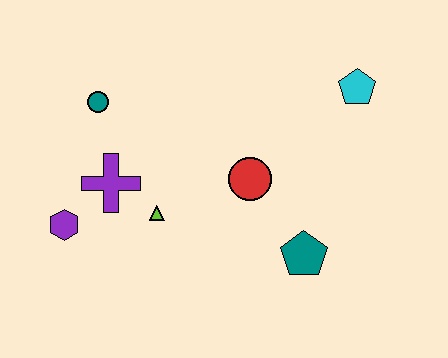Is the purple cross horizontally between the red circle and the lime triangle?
No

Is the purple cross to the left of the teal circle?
No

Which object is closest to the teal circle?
The purple cross is closest to the teal circle.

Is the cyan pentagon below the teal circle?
No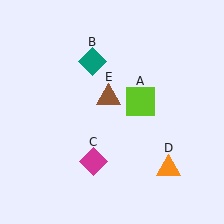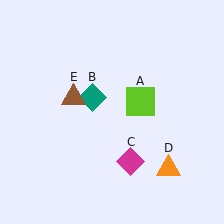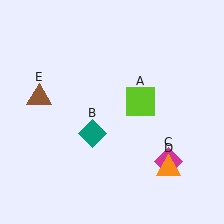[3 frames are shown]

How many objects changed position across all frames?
3 objects changed position: teal diamond (object B), magenta diamond (object C), brown triangle (object E).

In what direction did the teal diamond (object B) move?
The teal diamond (object B) moved down.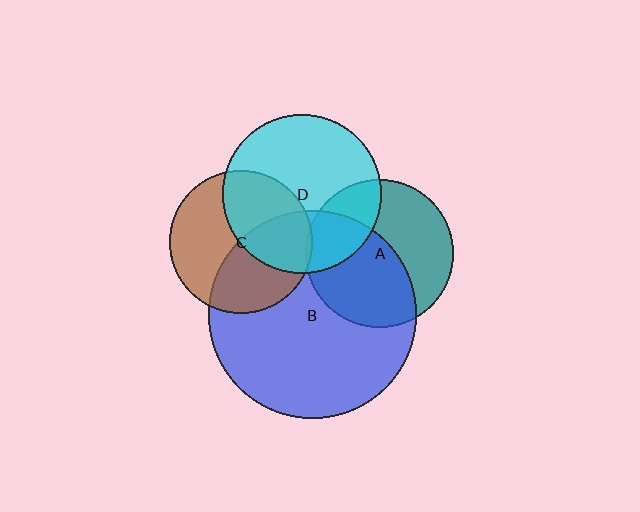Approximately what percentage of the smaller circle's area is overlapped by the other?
Approximately 55%.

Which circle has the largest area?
Circle B (blue).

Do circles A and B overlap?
Yes.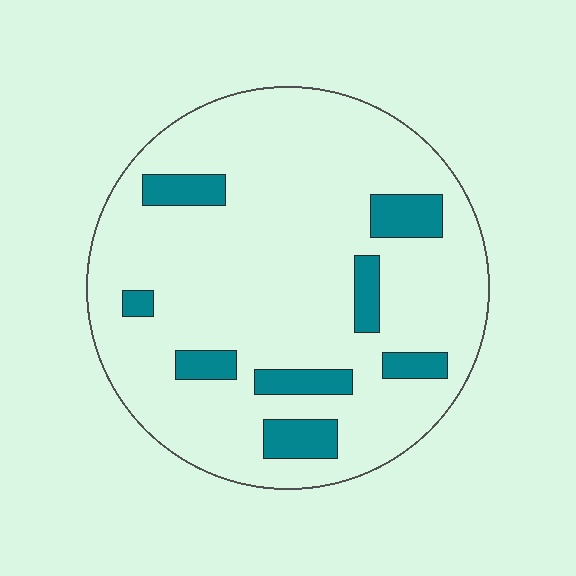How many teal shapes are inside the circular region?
8.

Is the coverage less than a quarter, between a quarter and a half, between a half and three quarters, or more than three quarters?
Less than a quarter.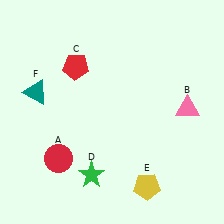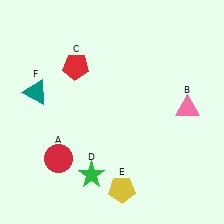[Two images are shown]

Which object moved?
The yellow pentagon (E) moved left.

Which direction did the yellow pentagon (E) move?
The yellow pentagon (E) moved left.